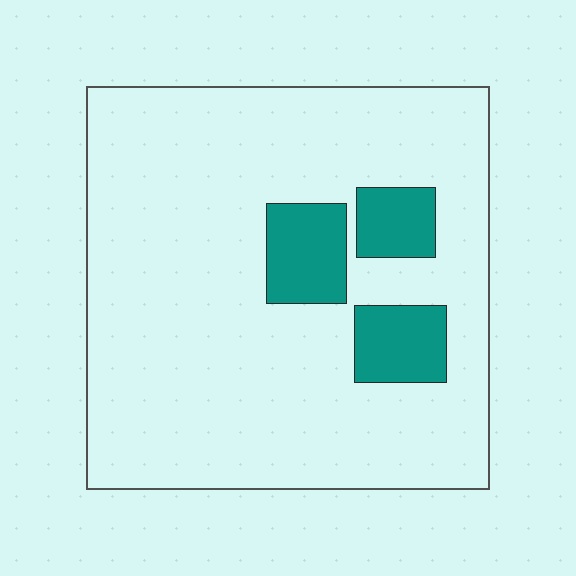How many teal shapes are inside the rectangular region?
3.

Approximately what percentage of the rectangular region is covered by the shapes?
Approximately 15%.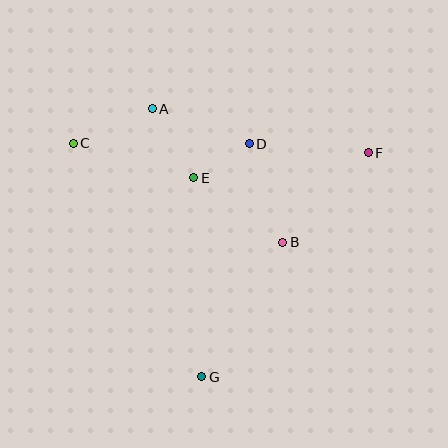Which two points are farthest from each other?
Points C and F are farthest from each other.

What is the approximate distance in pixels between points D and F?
The distance between D and F is approximately 119 pixels.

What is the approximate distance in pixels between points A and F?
The distance between A and F is approximately 221 pixels.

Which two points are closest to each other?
Points D and E are closest to each other.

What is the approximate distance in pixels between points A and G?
The distance between A and G is approximately 273 pixels.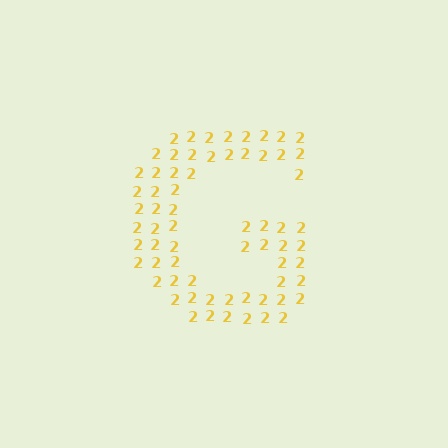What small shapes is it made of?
It is made of small digit 2's.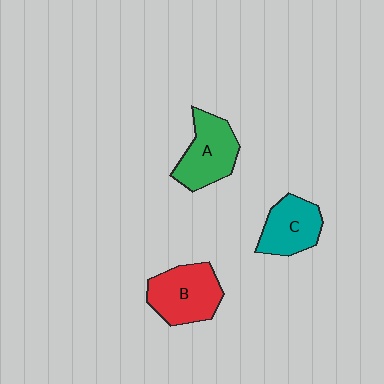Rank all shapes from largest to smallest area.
From largest to smallest: B (red), A (green), C (teal).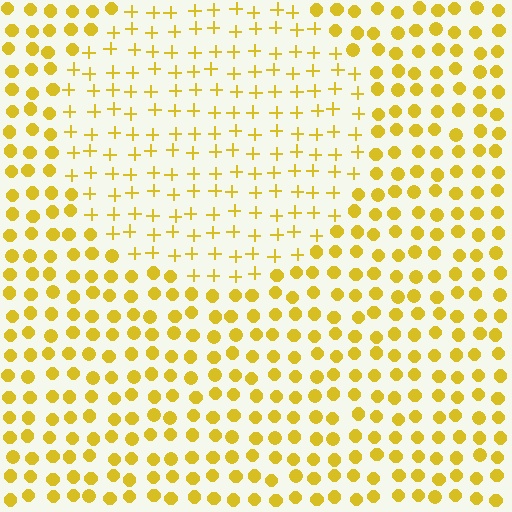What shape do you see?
I see a circle.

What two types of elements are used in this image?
The image uses plus signs inside the circle region and circles outside it.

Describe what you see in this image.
The image is filled with small yellow elements arranged in a uniform grid. A circle-shaped region contains plus signs, while the surrounding area contains circles. The boundary is defined purely by the change in element shape.